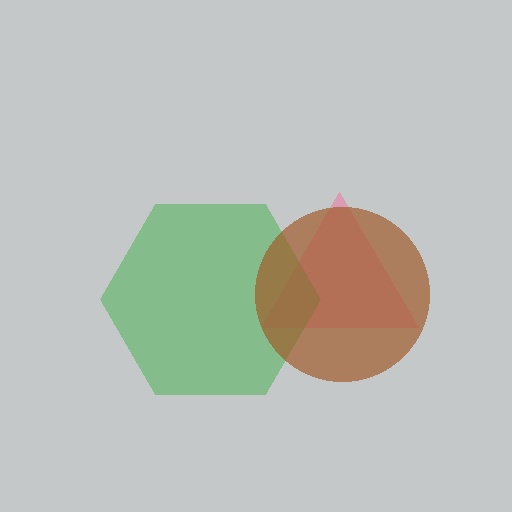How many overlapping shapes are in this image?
There are 3 overlapping shapes in the image.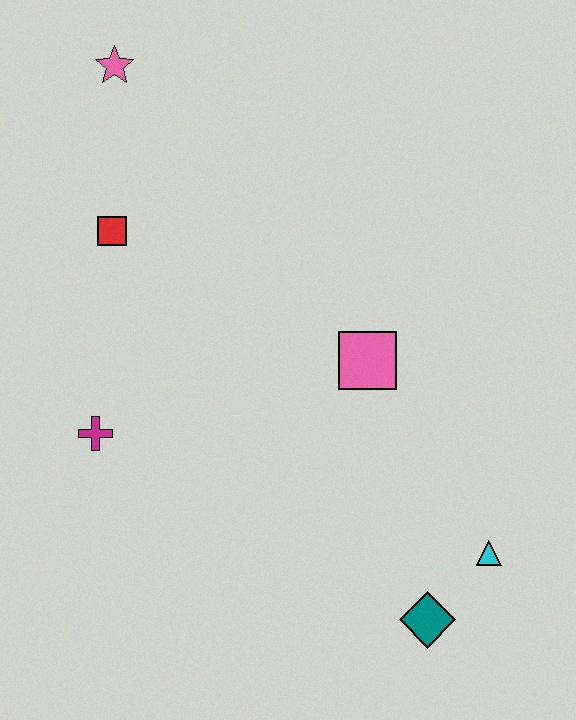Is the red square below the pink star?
Yes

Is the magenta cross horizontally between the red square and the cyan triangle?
No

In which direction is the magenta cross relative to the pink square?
The magenta cross is to the left of the pink square.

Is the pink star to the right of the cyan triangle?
No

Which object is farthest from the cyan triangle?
The pink star is farthest from the cyan triangle.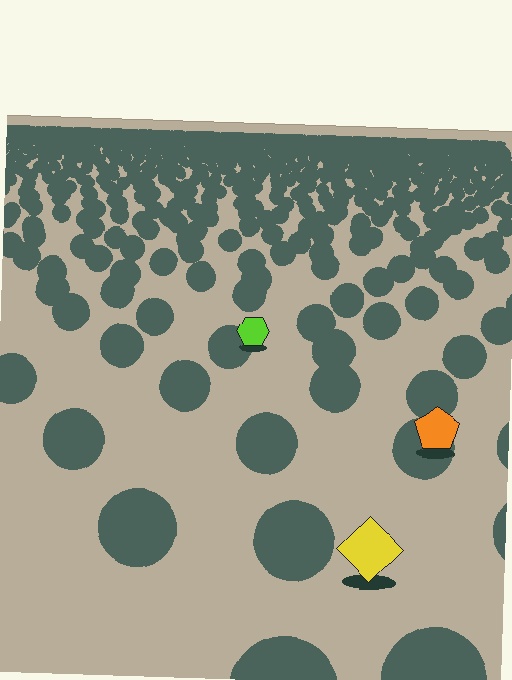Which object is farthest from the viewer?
The lime hexagon is farthest from the viewer. It appears smaller and the ground texture around it is denser.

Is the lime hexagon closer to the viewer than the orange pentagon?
No. The orange pentagon is closer — you can tell from the texture gradient: the ground texture is coarser near it.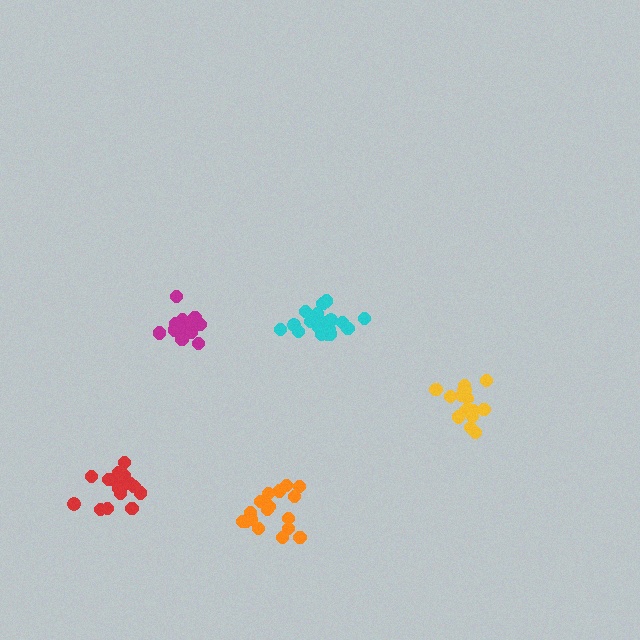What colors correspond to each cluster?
The clusters are colored: cyan, magenta, yellow, orange, red.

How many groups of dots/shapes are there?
There are 5 groups.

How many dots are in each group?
Group 1: 18 dots, Group 2: 13 dots, Group 3: 15 dots, Group 4: 18 dots, Group 5: 16 dots (80 total).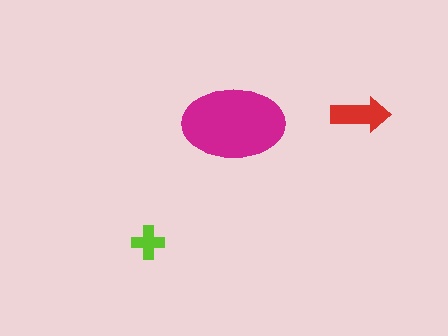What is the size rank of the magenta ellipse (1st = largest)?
1st.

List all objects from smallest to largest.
The lime cross, the red arrow, the magenta ellipse.